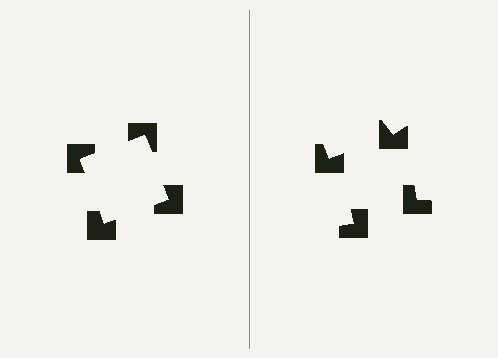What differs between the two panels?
The notched squares are positioned identically on both sides; only the wedge orientations differ. On the left they align to a square; on the right they are misaligned.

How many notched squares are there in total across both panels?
8 — 4 on each side.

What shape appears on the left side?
An illusory square.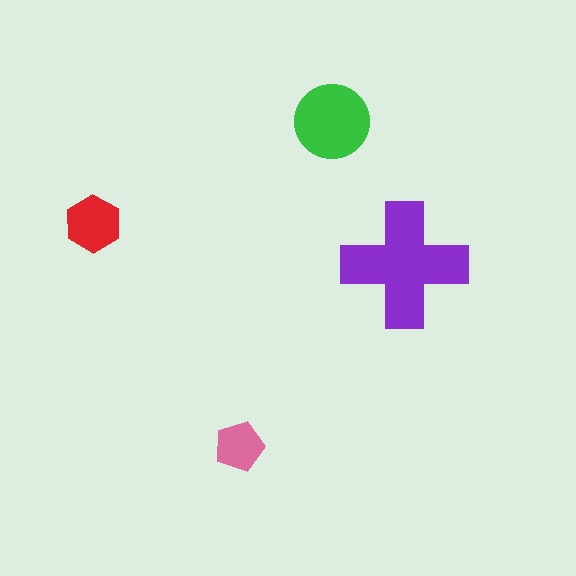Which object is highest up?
The green circle is topmost.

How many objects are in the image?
There are 4 objects in the image.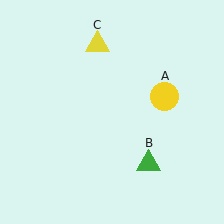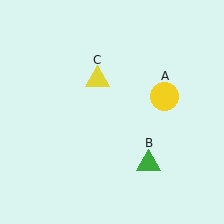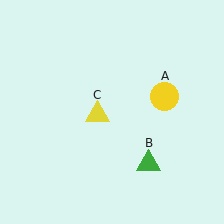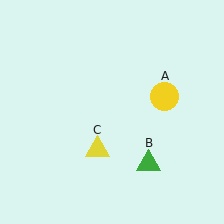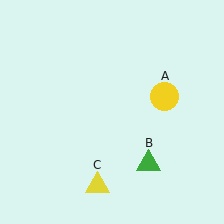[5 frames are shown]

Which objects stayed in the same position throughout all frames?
Yellow circle (object A) and green triangle (object B) remained stationary.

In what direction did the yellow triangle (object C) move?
The yellow triangle (object C) moved down.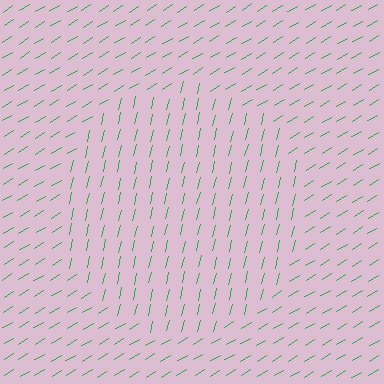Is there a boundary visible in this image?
Yes, there is a texture boundary formed by a change in line orientation.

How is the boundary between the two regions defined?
The boundary is defined purely by a change in line orientation (approximately 45 degrees difference). All lines are the same color and thickness.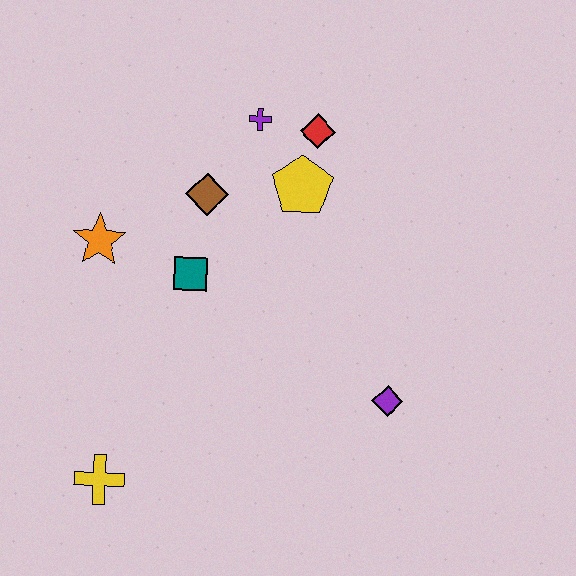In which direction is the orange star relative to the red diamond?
The orange star is to the left of the red diamond.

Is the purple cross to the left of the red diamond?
Yes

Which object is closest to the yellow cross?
The teal square is closest to the yellow cross.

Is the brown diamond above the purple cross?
No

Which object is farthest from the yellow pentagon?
The yellow cross is farthest from the yellow pentagon.